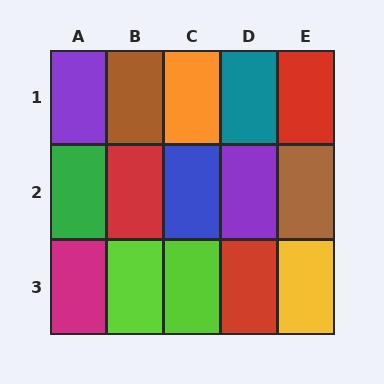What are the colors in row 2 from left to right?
Green, red, blue, purple, brown.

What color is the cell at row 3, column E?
Yellow.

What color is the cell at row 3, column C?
Lime.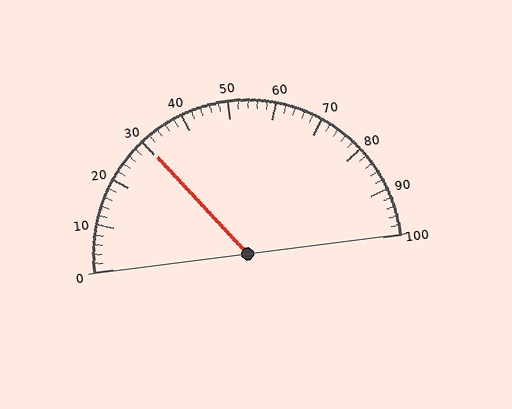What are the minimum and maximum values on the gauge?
The gauge ranges from 0 to 100.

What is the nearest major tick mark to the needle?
The nearest major tick mark is 30.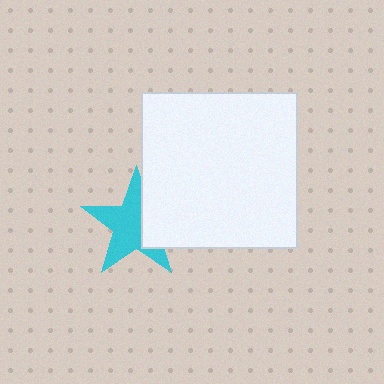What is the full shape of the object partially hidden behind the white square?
The partially hidden object is a cyan star.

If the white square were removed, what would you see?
You would see the complete cyan star.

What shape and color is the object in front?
The object in front is a white square.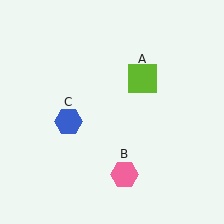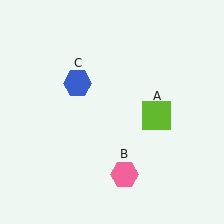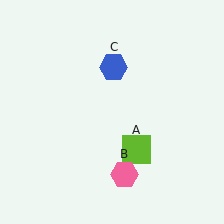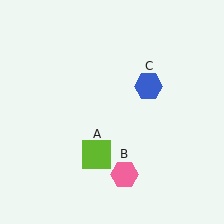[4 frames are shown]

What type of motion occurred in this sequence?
The lime square (object A), blue hexagon (object C) rotated clockwise around the center of the scene.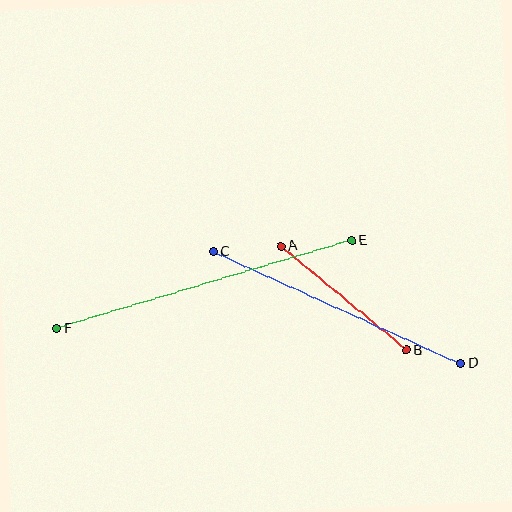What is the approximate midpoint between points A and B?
The midpoint is at approximately (344, 298) pixels.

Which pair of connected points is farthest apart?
Points E and F are farthest apart.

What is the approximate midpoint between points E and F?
The midpoint is at approximately (204, 285) pixels.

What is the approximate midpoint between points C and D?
The midpoint is at approximately (337, 308) pixels.